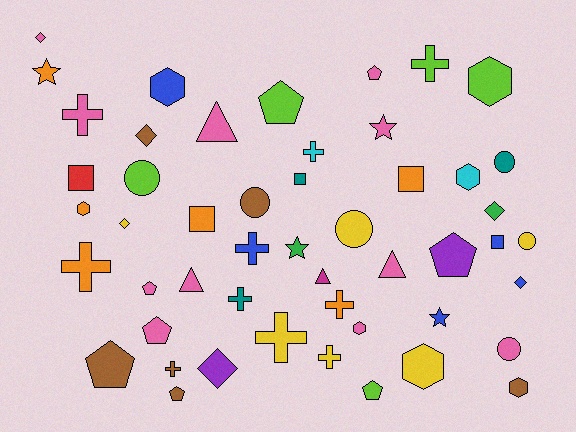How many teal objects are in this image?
There are 3 teal objects.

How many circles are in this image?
There are 6 circles.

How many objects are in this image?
There are 50 objects.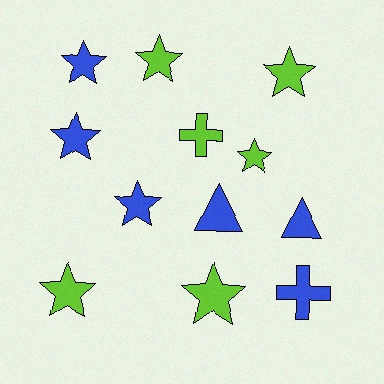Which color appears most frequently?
Lime, with 6 objects.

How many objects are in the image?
There are 12 objects.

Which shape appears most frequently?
Star, with 8 objects.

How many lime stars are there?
There are 5 lime stars.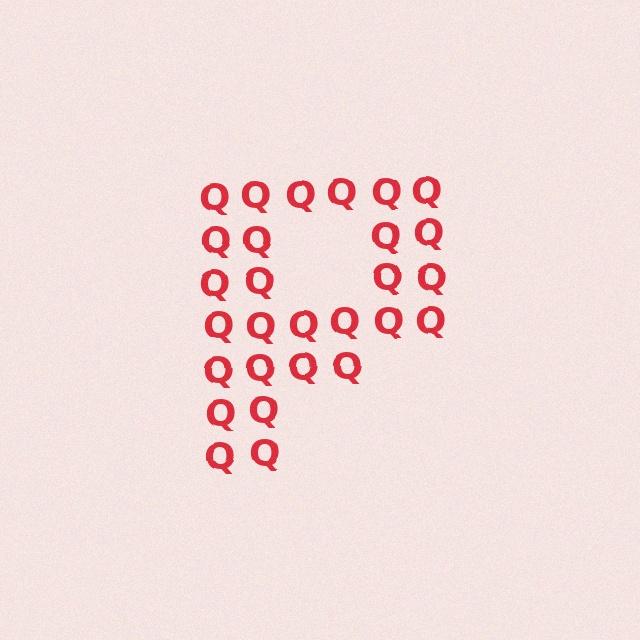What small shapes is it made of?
It is made of small letter Q's.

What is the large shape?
The large shape is the letter P.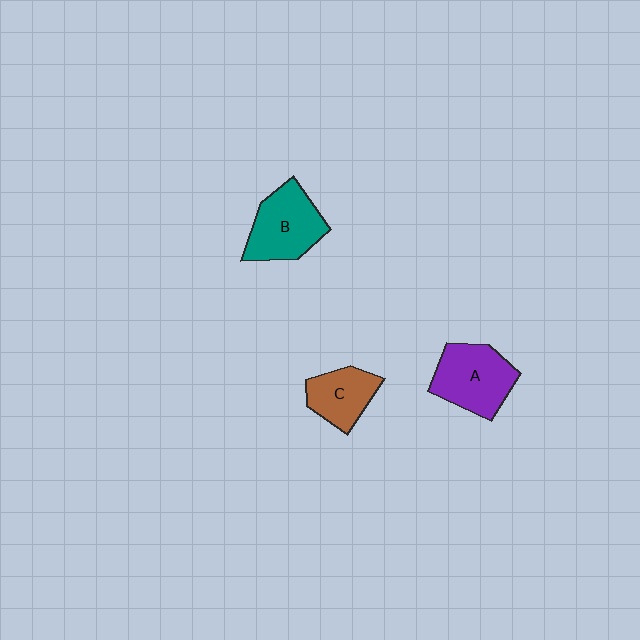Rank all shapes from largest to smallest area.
From largest to smallest: A (purple), B (teal), C (brown).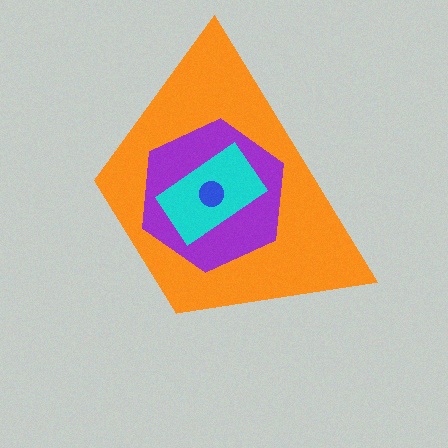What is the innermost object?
The blue circle.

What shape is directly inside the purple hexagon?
The cyan rectangle.